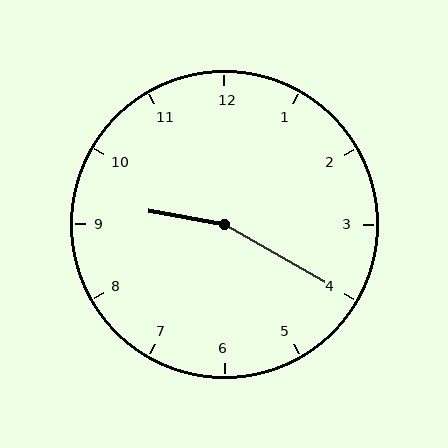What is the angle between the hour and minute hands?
Approximately 160 degrees.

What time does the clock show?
9:20.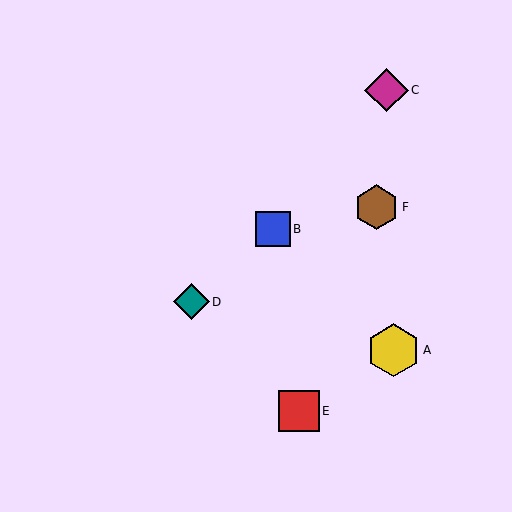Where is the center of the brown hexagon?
The center of the brown hexagon is at (376, 207).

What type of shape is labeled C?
Shape C is a magenta diamond.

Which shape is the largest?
The yellow hexagon (labeled A) is the largest.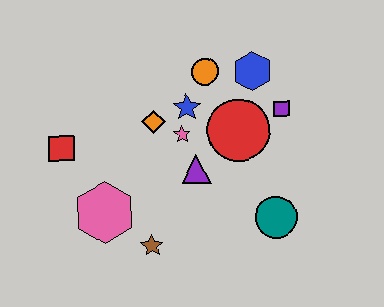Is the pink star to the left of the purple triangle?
Yes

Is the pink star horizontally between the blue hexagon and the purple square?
No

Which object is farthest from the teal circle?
The red square is farthest from the teal circle.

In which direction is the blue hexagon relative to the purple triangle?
The blue hexagon is above the purple triangle.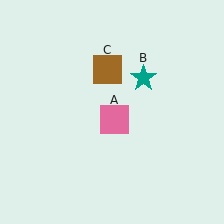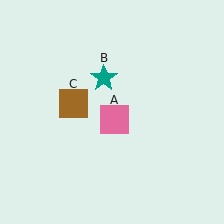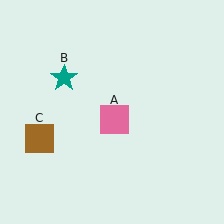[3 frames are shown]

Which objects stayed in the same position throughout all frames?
Pink square (object A) remained stationary.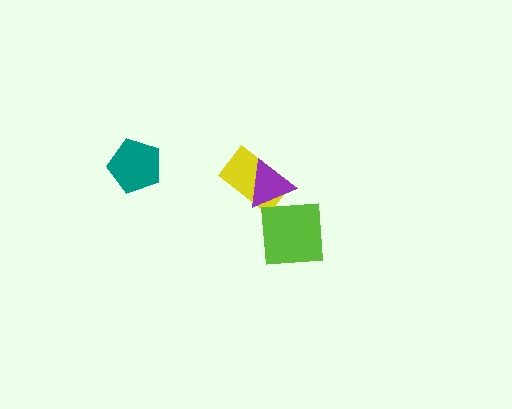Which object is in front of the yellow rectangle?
The purple triangle is in front of the yellow rectangle.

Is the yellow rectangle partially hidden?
Yes, it is partially covered by another shape.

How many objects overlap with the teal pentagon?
0 objects overlap with the teal pentagon.